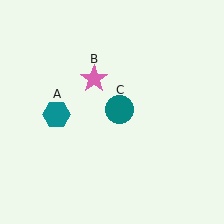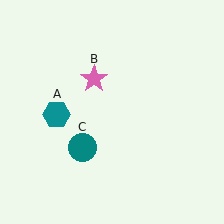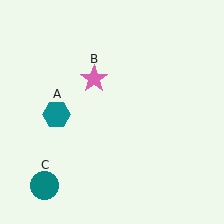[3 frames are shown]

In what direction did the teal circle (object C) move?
The teal circle (object C) moved down and to the left.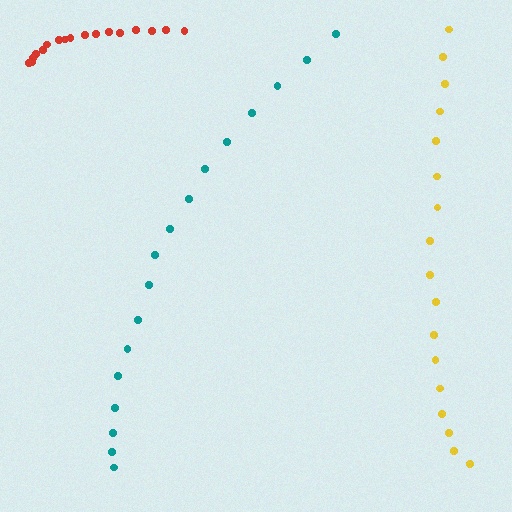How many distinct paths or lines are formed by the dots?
There are 3 distinct paths.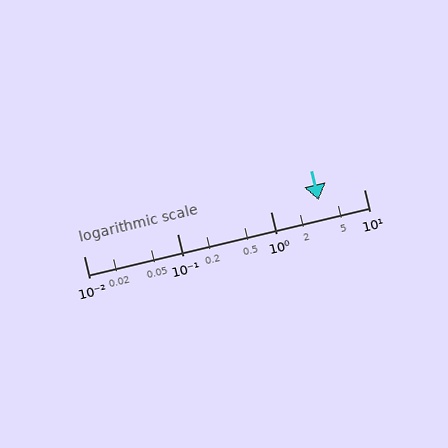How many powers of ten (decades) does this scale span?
The scale spans 3 decades, from 0.01 to 10.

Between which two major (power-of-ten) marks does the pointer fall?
The pointer is between 1 and 10.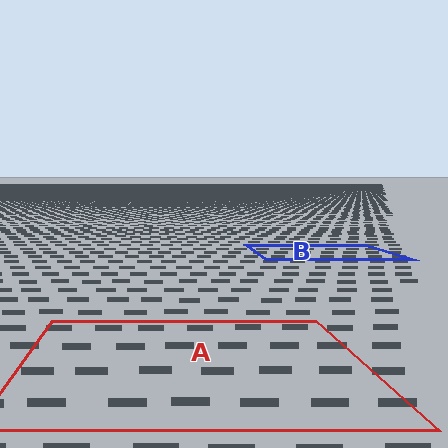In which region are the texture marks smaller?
The texture marks are smaller in region B, because it is farther away.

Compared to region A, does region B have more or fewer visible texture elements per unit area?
Region B has more texture elements per unit area — they are packed more densely because it is farther away.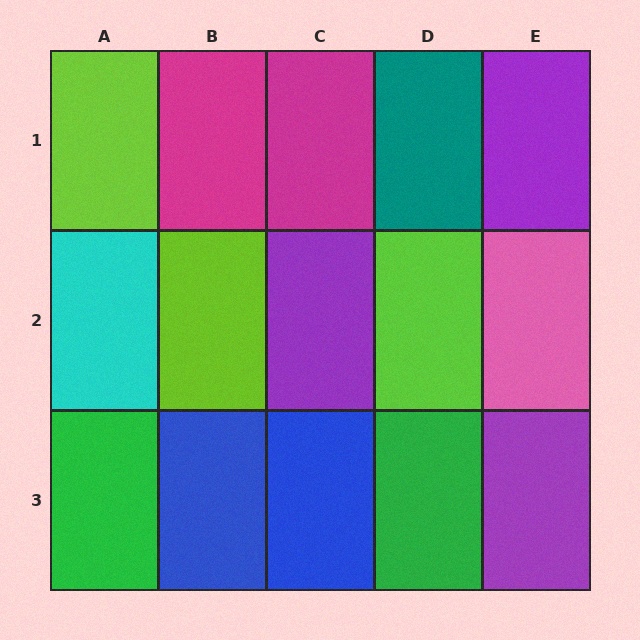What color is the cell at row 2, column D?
Lime.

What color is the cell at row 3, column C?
Blue.